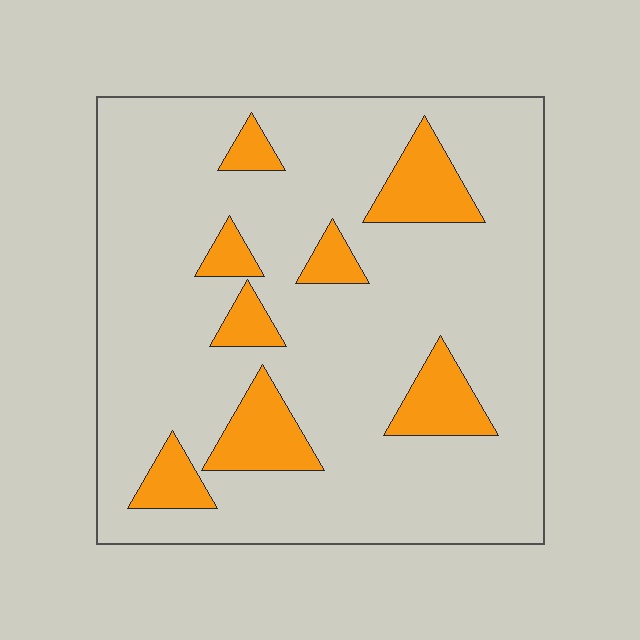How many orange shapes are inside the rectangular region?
8.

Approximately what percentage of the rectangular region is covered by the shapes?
Approximately 15%.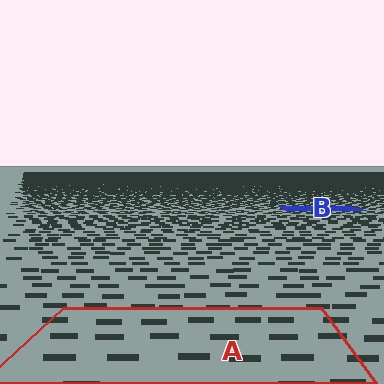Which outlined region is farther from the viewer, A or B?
Region B is farther from the viewer — the texture elements inside it appear smaller and more densely packed.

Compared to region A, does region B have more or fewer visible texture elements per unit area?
Region B has more texture elements per unit area — they are packed more densely because it is farther away.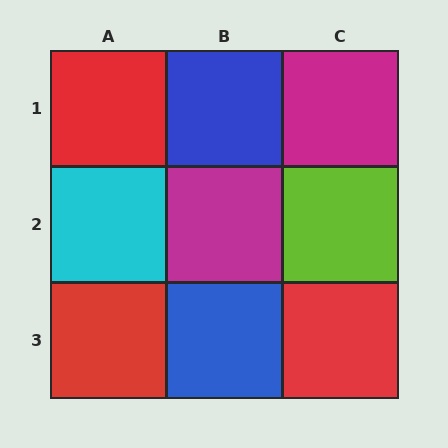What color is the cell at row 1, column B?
Blue.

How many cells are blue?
2 cells are blue.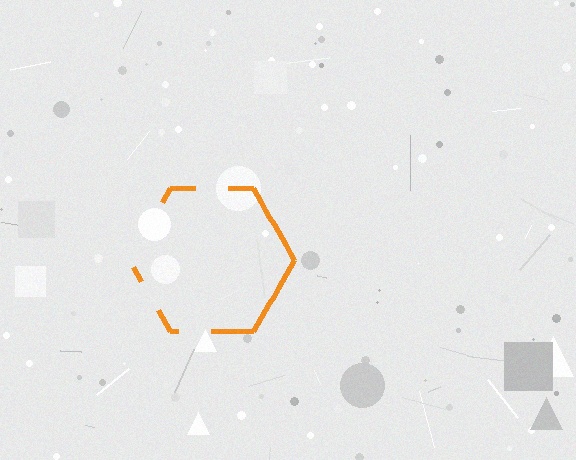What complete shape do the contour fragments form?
The contour fragments form a hexagon.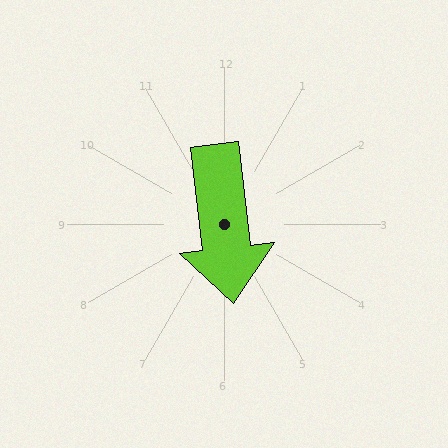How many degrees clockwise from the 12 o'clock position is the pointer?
Approximately 173 degrees.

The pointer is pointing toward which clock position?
Roughly 6 o'clock.